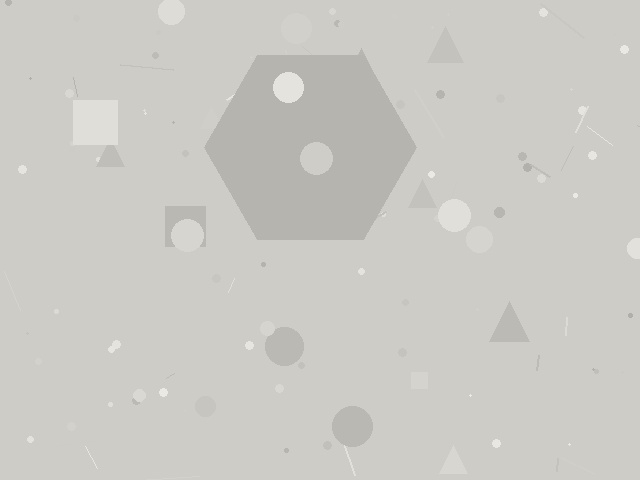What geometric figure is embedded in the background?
A hexagon is embedded in the background.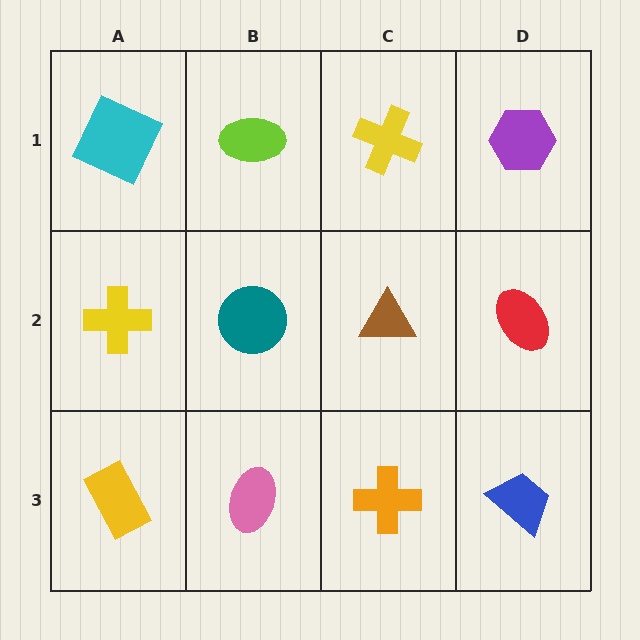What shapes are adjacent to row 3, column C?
A brown triangle (row 2, column C), a pink ellipse (row 3, column B), a blue trapezoid (row 3, column D).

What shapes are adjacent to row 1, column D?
A red ellipse (row 2, column D), a yellow cross (row 1, column C).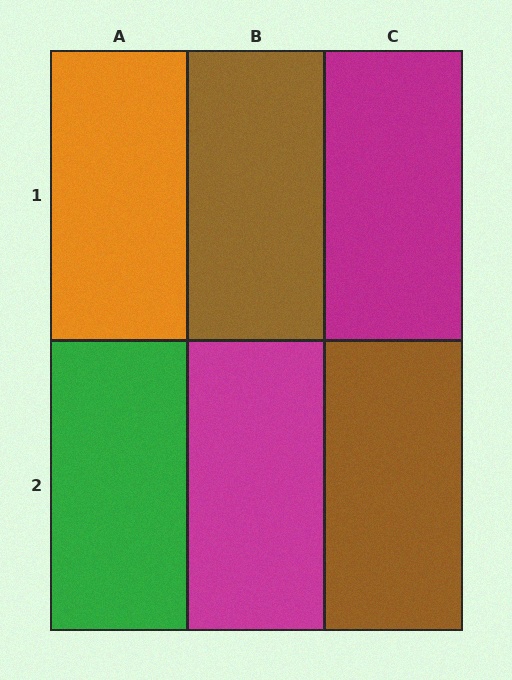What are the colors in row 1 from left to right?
Orange, brown, magenta.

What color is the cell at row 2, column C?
Brown.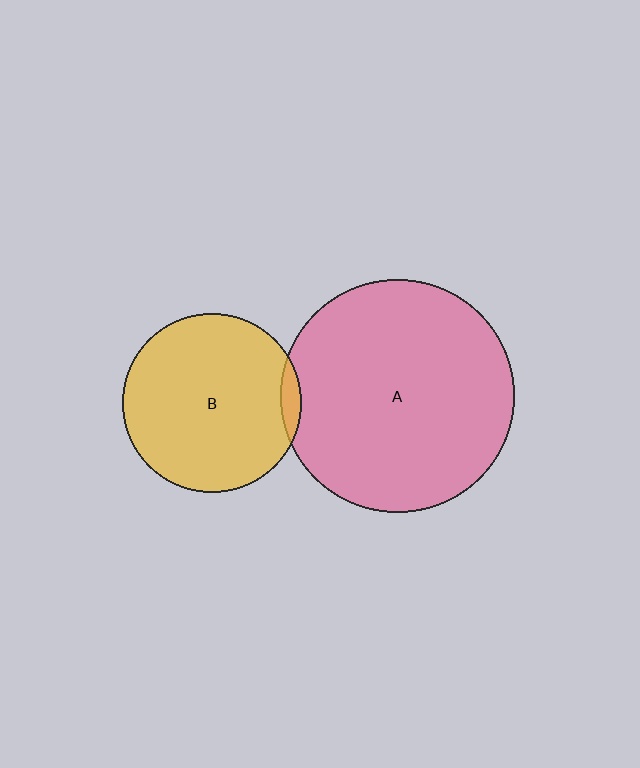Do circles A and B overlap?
Yes.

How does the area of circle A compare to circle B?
Approximately 1.7 times.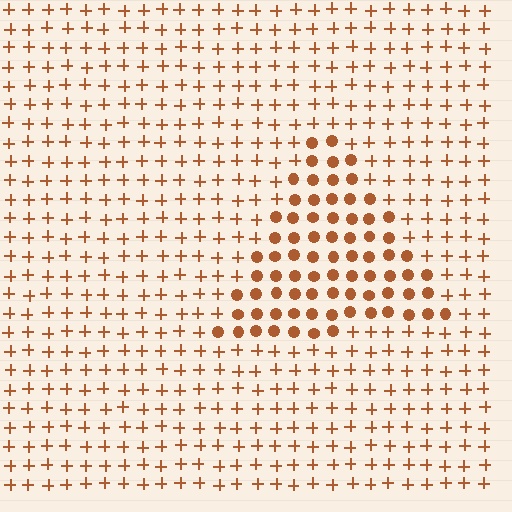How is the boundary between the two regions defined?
The boundary is defined by a change in element shape: circles inside vs. plus signs outside. All elements share the same color and spacing.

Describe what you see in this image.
The image is filled with small brown elements arranged in a uniform grid. A triangle-shaped region contains circles, while the surrounding area contains plus signs. The boundary is defined purely by the change in element shape.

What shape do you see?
I see a triangle.